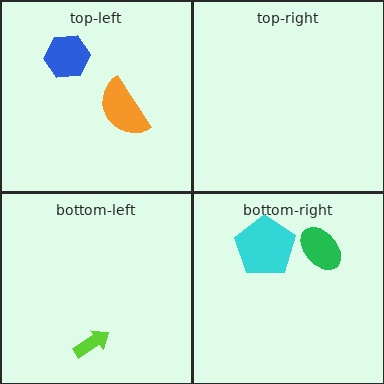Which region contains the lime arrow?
The bottom-left region.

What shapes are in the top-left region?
The orange semicircle, the blue hexagon.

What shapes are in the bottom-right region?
The green ellipse, the cyan pentagon.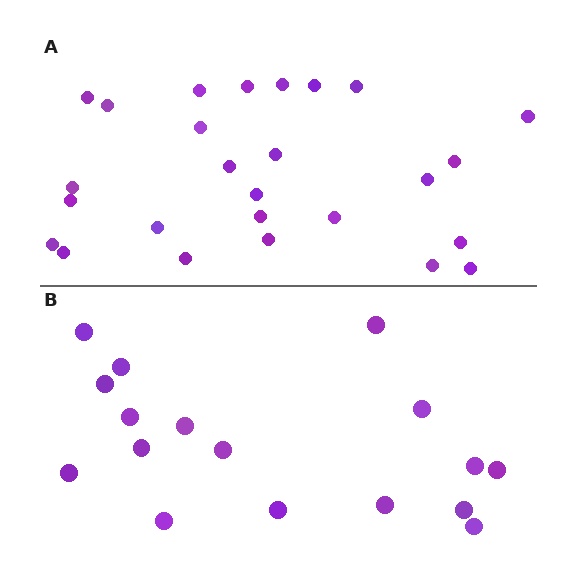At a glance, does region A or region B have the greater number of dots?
Region A (the top region) has more dots.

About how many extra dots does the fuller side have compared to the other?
Region A has roughly 8 or so more dots than region B.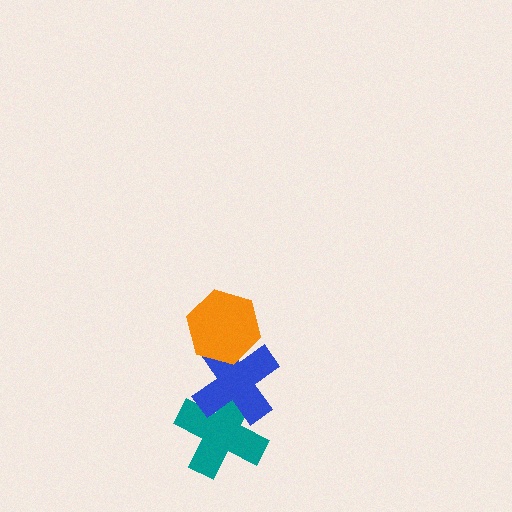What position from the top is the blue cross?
The blue cross is 2nd from the top.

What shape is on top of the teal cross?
The blue cross is on top of the teal cross.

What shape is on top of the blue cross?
The orange hexagon is on top of the blue cross.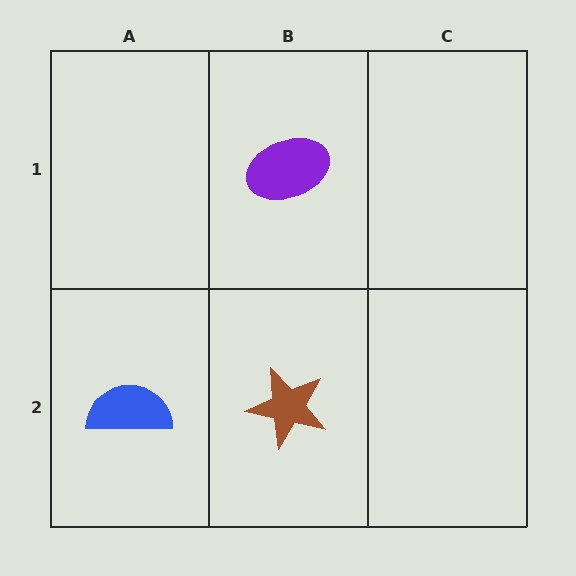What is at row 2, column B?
A brown star.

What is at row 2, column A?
A blue semicircle.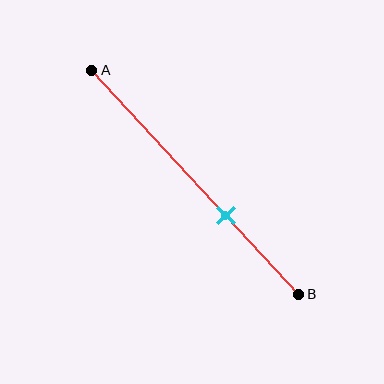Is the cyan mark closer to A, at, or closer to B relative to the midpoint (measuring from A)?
The cyan mark is closer to point B than the midpoint of segment AB.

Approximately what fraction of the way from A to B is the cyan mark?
The cyan mark is approximately 65% of the way from A to B.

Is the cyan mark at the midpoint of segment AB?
No, the mark is at about 65% from A, not at the 50% midpoint.